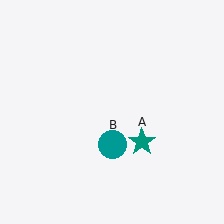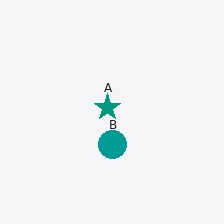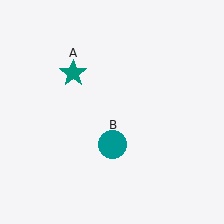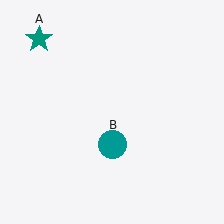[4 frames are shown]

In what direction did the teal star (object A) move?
The teal star (object A) moved up and to the left.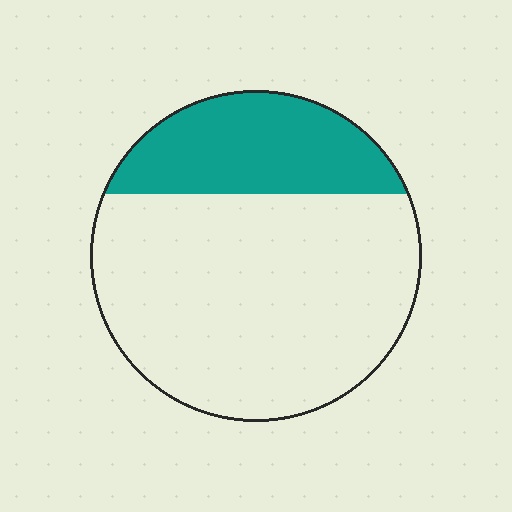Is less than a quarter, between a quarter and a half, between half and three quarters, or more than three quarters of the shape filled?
Between a quarter and a half.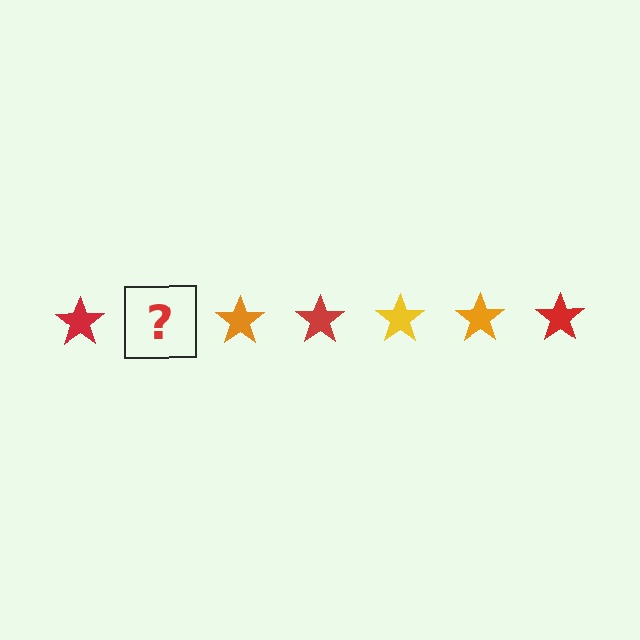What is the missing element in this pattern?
The missing element is a yellow star.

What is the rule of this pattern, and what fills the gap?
The rule is that the pattern cycles through red, yellow, orange stars. The gap should be filled with a yellow star.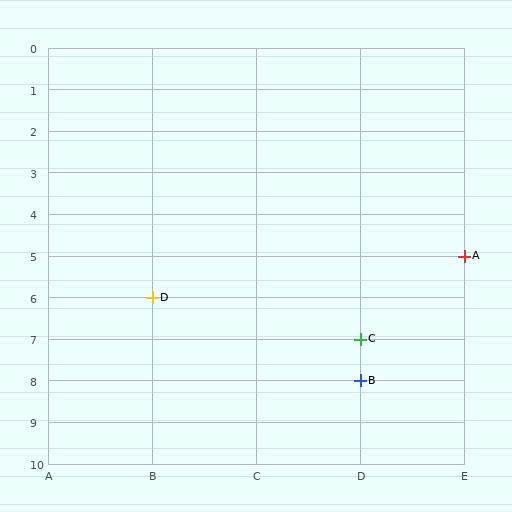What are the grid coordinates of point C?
Point C is at grid coordinates (D, 7).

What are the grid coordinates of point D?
Point D is at grid coordinates (B, 6).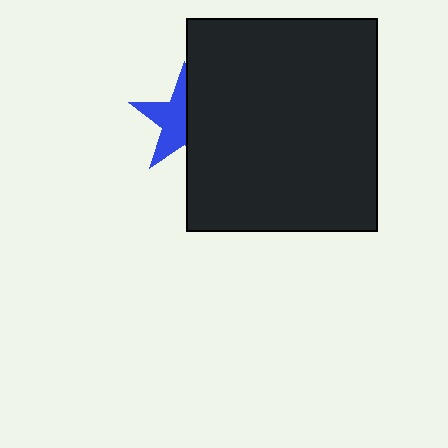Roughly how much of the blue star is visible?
About half of it is visible (roughly 51%).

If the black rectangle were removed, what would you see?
You would see the complete blue star.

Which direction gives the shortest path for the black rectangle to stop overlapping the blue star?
Moving right gives the shortest separation.